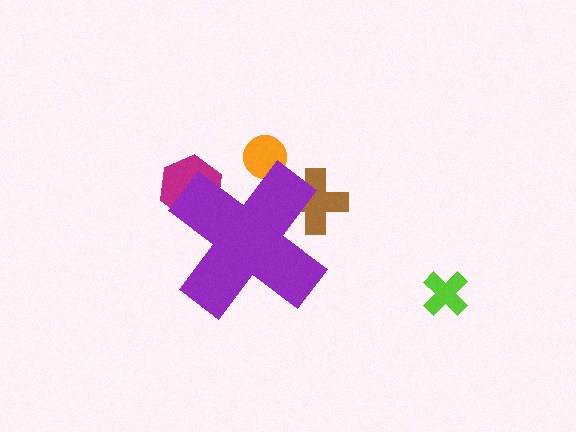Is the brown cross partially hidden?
Yes, the brown cross is partially hidden behind the purple cross.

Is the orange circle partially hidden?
Yes, the orange circle is partially hidden behind the purple cross.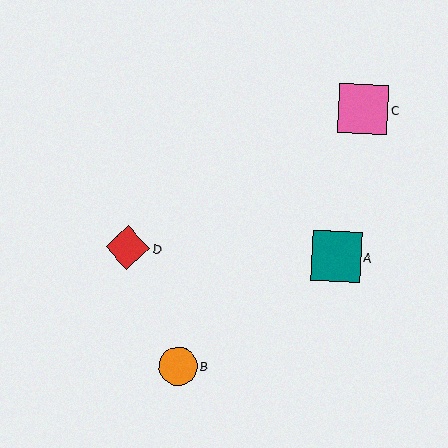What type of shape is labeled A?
Shape A is a teal square.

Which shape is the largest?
The pink square (labeled C) is the largest.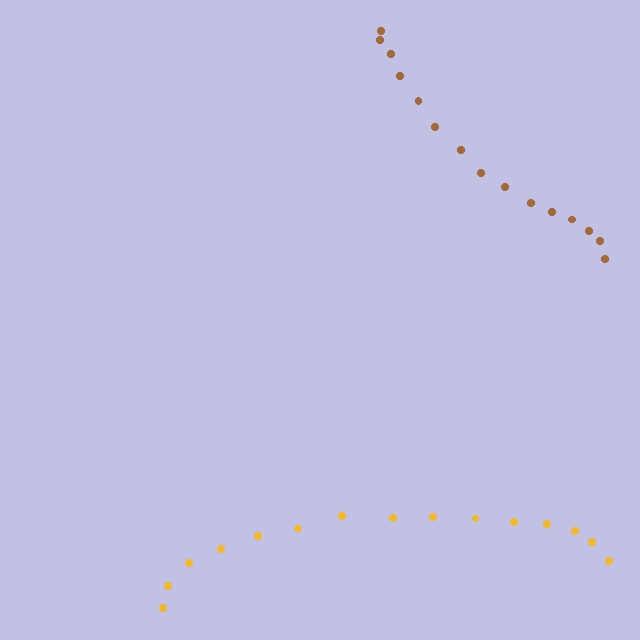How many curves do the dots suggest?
There are 2 distinct paths.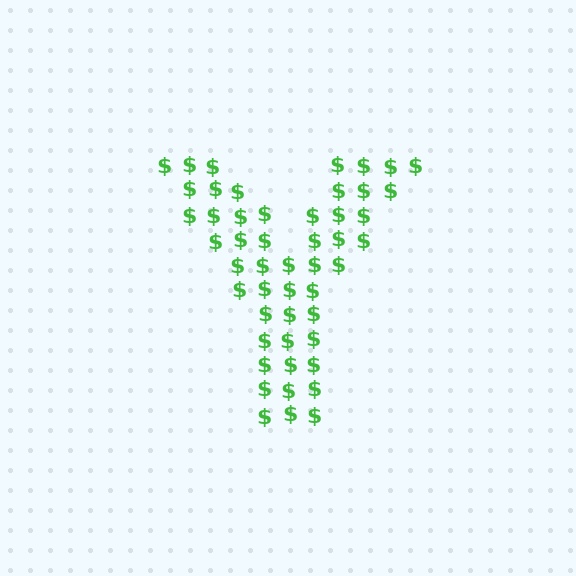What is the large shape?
The large shape is the letter Y.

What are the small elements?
The small elements are dollar signs.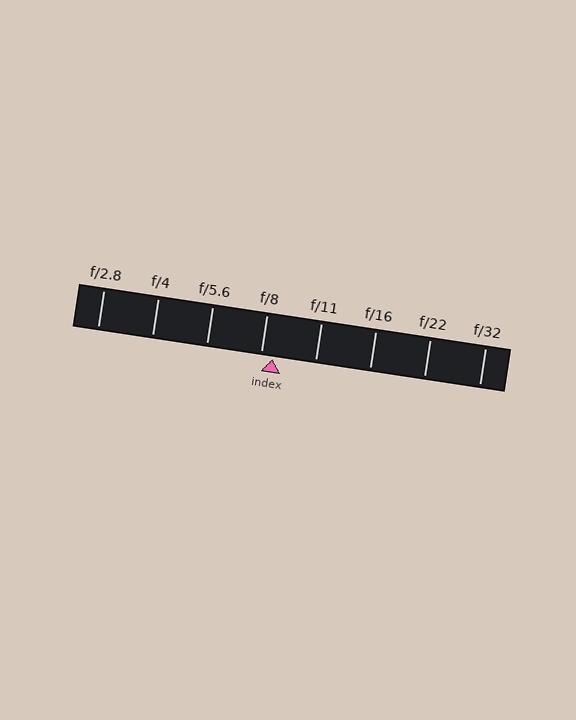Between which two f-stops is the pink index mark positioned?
The index mark is between f/8 and f/11.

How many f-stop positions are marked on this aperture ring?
There are 8 f-stop positions marked.